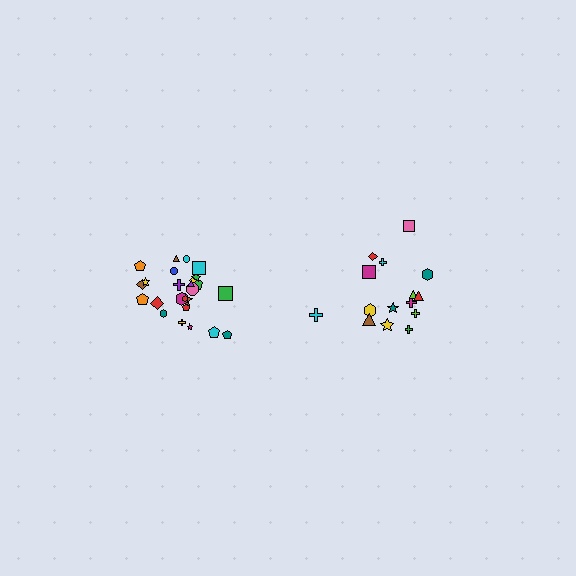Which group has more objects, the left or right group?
The left group.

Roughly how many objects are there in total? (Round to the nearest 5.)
Roughly 40 objects in total.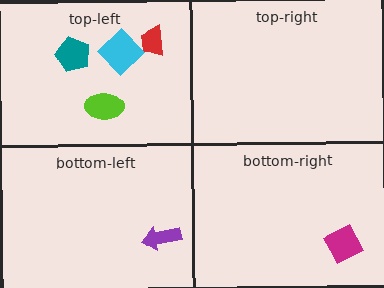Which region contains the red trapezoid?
The top-left region.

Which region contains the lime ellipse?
The top-left region.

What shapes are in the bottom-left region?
The purple arrow.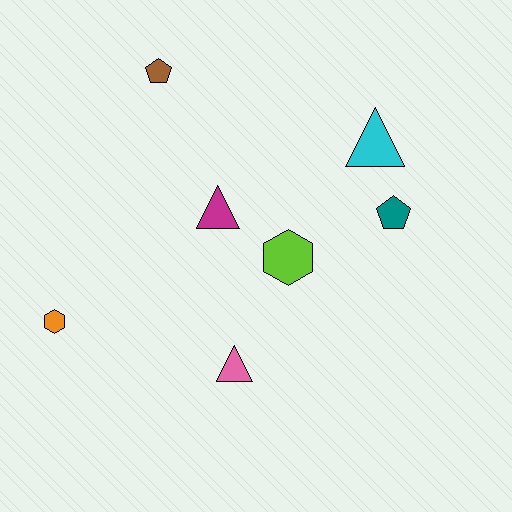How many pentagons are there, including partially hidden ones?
There are 2 pentagons.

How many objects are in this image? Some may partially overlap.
There are 7 objects.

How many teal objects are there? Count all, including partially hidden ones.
There is 1 teal object.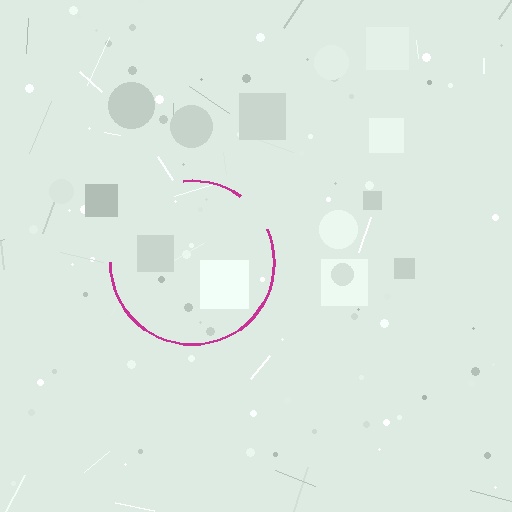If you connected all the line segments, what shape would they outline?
They would outline a circle.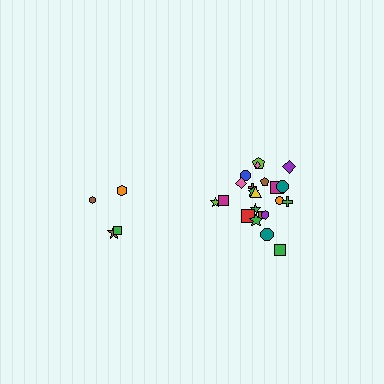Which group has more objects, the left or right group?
The right group.